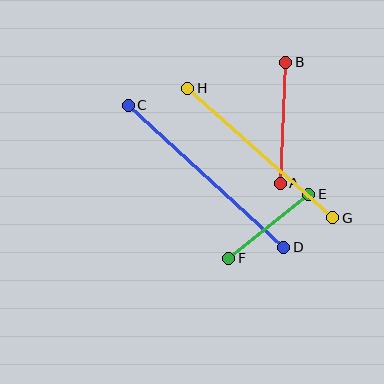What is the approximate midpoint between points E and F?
The midpoint is at approximately (269, 226) pixels.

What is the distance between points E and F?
The distance is approximately 102 pixels.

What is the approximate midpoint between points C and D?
The midpoint is at approximately (206, 176) pixels.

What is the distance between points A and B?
The distance is approximately 121 pixels.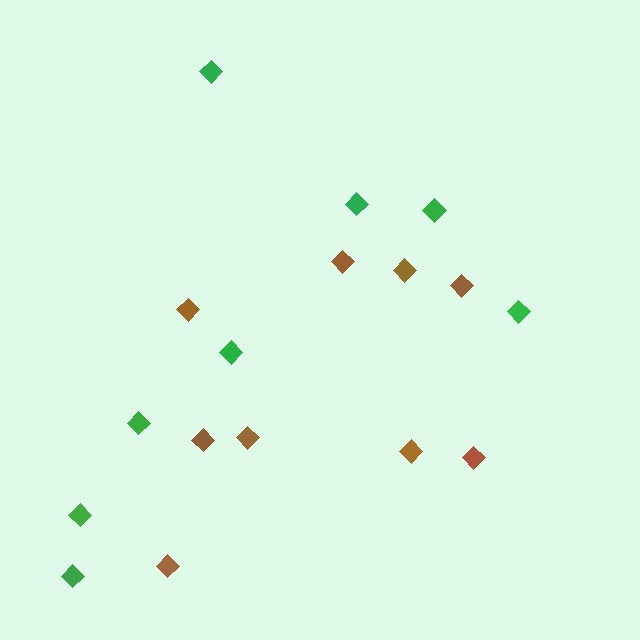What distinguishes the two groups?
There are 2 groups: one group of brown diamonds (9) and one group of green diamonds (8).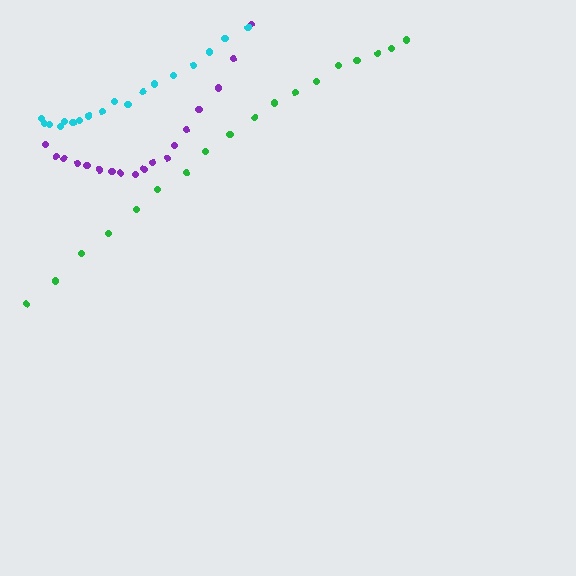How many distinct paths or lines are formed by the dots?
There are 3 distinct paths.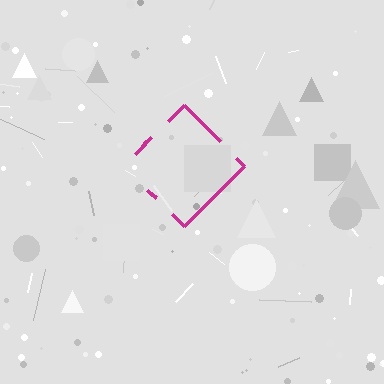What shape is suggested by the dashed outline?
The dashed outline suggests a diamond.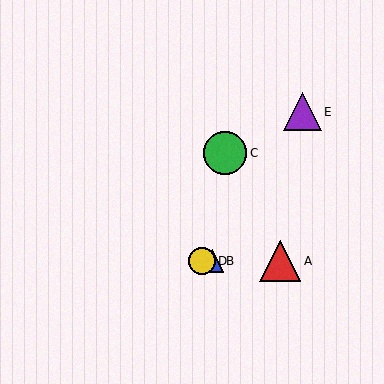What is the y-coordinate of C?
Object C is at y≈153.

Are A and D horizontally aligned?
Yes, both are at y≈261.